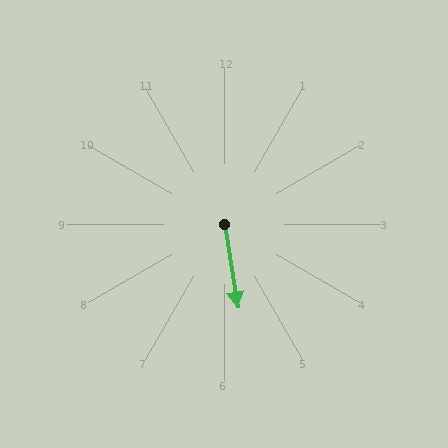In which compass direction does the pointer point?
South.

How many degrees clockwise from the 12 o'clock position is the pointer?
Approximately 171 degrees.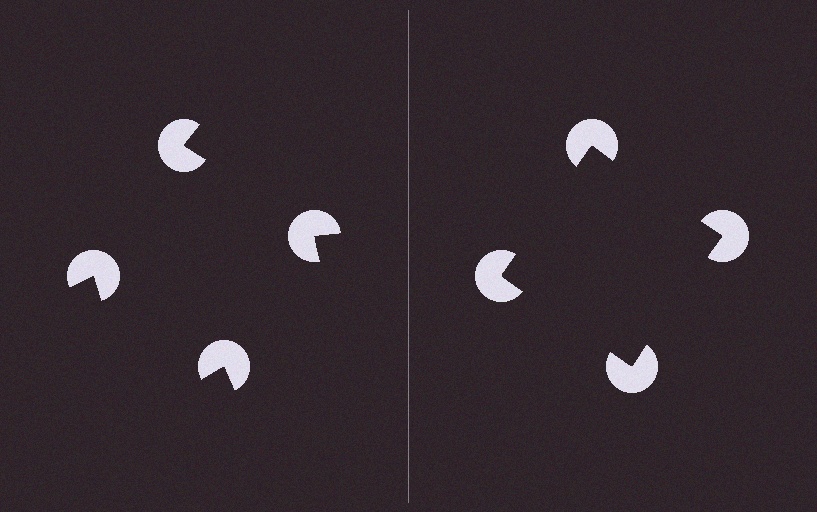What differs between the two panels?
The pac-man discs are positioned identically on both sides; only the wedge orientations differ. On the right they align to a square; on the left they are misaligned.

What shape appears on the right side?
An illusory square.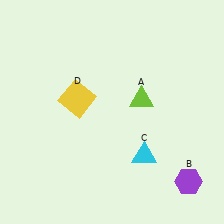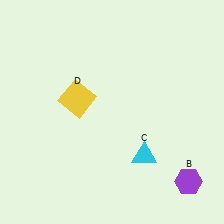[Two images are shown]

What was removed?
The lime triangle (A) was removed in Image 2.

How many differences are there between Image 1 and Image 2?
There is 1 difference between the two images.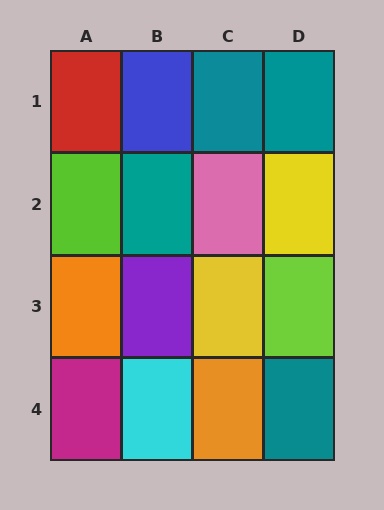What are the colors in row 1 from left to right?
Red, blue, teal, teal.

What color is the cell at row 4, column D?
Teal.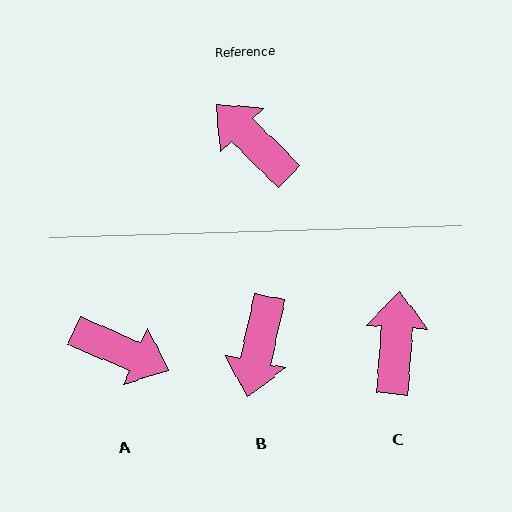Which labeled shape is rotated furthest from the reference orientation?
A, about 158 degrees away.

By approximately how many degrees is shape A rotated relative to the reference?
Approximately 158 degrees clockwise.